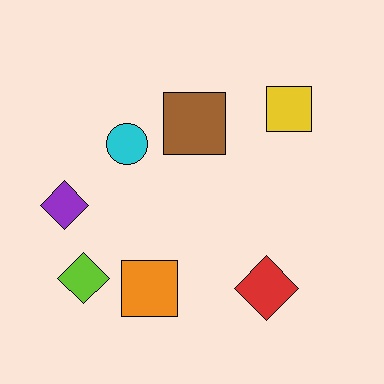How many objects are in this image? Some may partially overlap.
There are 7 objects.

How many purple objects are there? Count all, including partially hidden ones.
There is 1 purple object.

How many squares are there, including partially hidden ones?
There are 3 squares.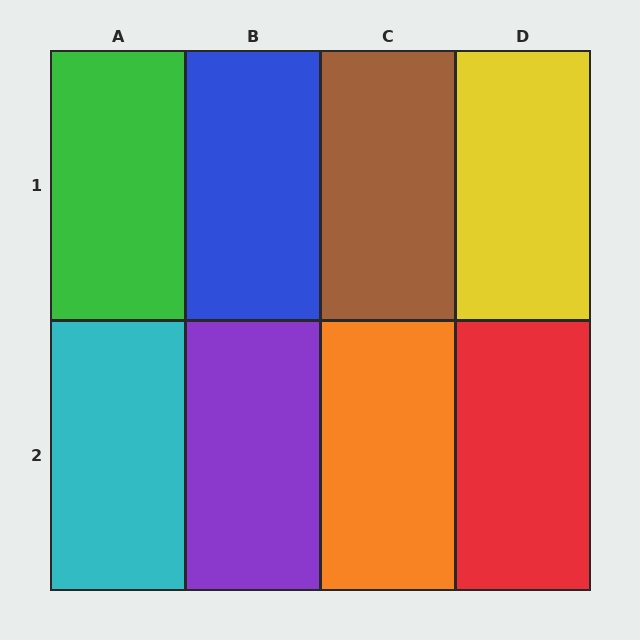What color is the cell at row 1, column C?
Brown.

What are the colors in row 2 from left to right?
Cyan, purple, orange, red.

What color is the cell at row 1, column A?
Green.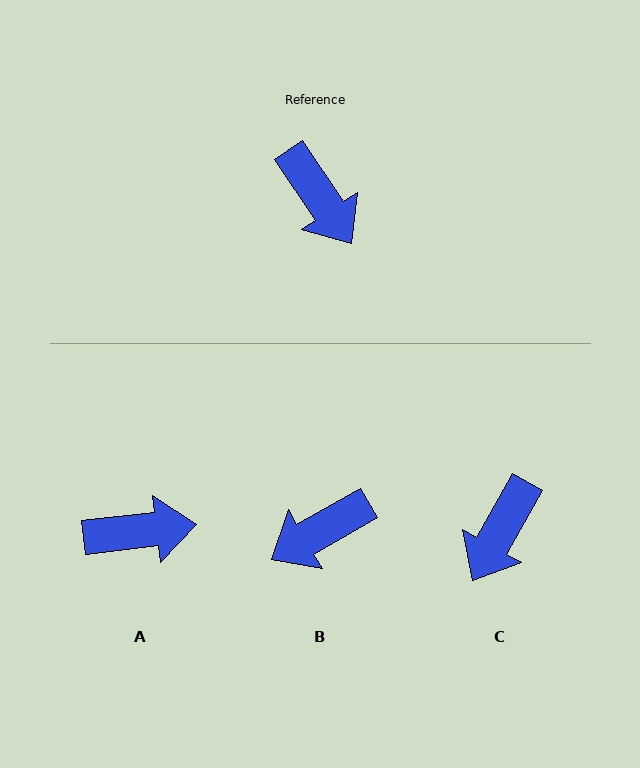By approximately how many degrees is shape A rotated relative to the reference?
Approximately 63 degrees counter-clockwise.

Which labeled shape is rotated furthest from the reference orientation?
B, about 94 degrees away.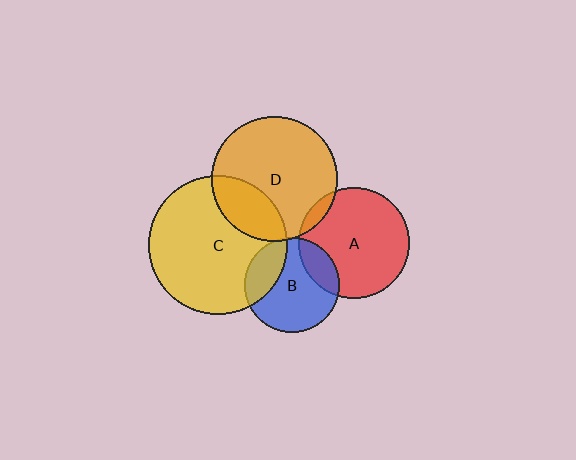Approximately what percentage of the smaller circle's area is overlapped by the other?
Approximately 25%.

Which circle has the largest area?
Circle C (yellow).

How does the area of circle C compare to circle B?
Approximately 2.2 times.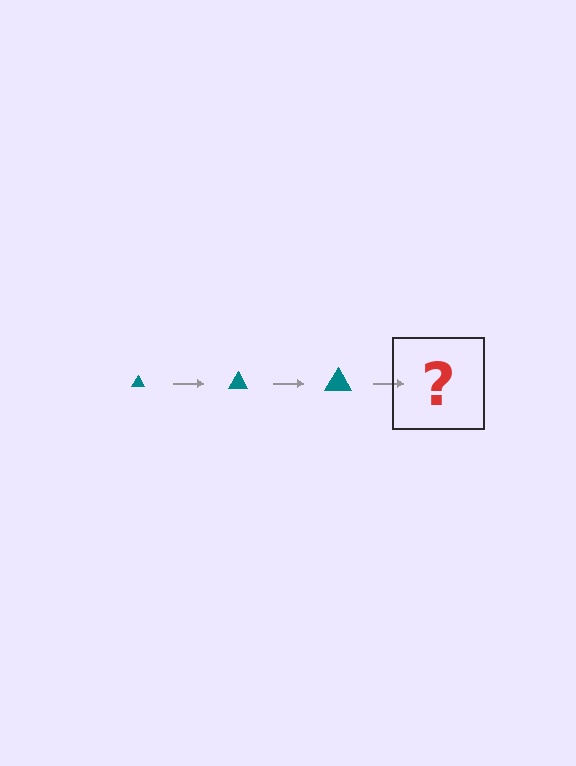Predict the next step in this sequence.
The next step is a teal triangle, larger than the previous one.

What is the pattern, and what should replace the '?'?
The pattern is that the triangle gets progressively larger each step. The '?' should be a teal triangle, larger than the previous one.